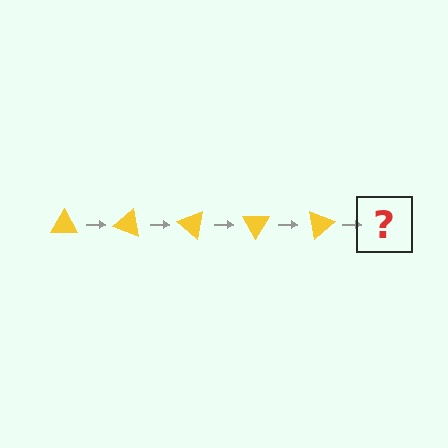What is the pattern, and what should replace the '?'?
The pattern is that the triangle rotates 20 degrees each step. The '?' should be a yellow triangle rotated 100 degrees.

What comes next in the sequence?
The next element should be a yellow triangle rotated 100 degrees.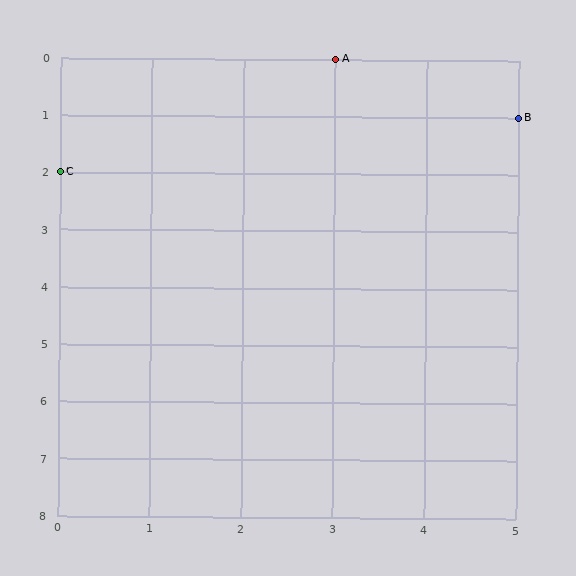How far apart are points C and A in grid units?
Points C and A are 3 columns and 2 rows apart (about 3.6 grid units diagonally).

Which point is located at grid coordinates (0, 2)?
Point C is at (0, 2).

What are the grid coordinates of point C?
Point C is at grid coordinates (0, 2).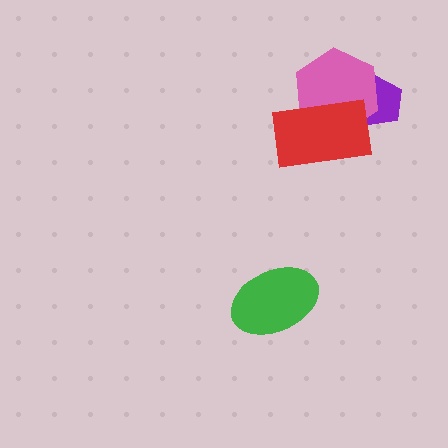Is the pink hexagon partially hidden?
Yes, it is partially covered by another shape.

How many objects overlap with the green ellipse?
0 objects overlap with the green ellipse.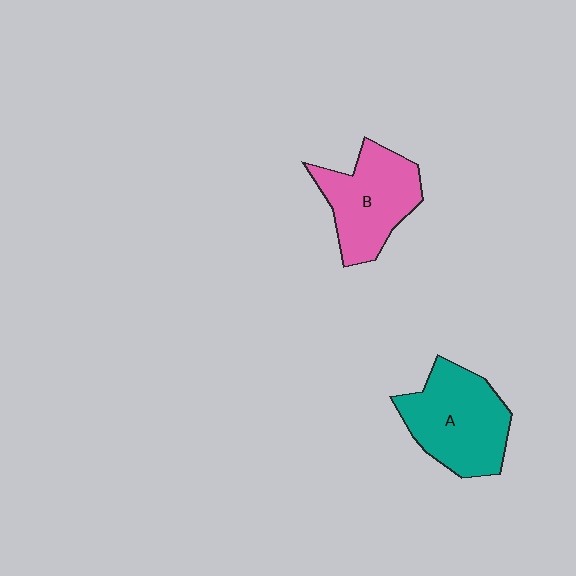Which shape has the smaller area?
Shape B (pink).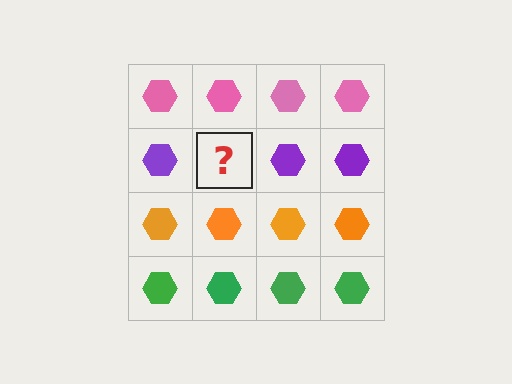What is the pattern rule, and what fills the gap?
The rule is that each row has a consistent color. The gap should be filled with a purple hexagon.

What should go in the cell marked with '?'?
The missing cell should contain a purple hexagon.